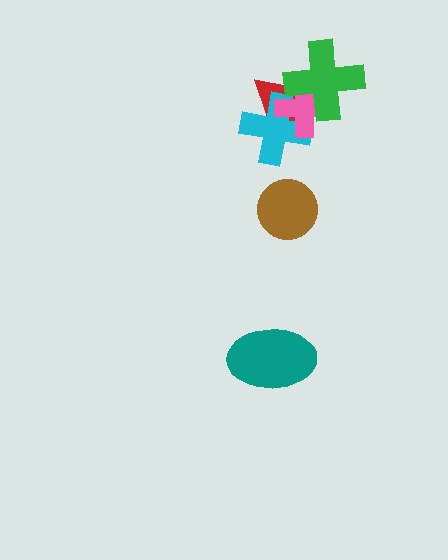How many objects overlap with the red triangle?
3 objects overlap with the red triangle.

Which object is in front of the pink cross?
The green cross is in front of the pink cross.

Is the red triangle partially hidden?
Yes, it is partially covered by another shape.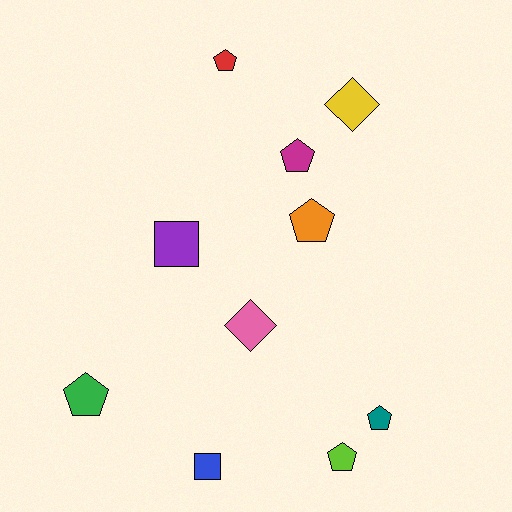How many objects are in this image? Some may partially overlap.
There are 10 objects.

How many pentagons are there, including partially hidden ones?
There are 6 pentagons.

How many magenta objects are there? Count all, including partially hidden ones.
There is 1 magenta object.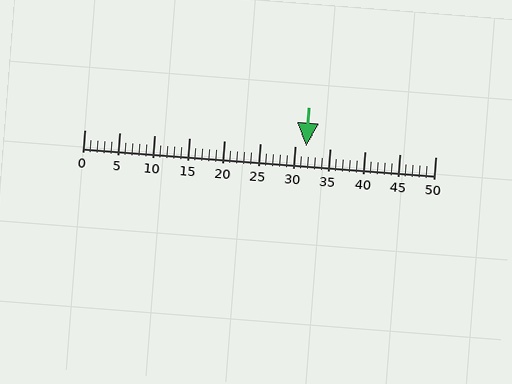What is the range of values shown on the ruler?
The ruler shows values from 0 to 50.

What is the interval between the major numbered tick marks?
The major tick marks are spaced 5 units apart.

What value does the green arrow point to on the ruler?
The green arrow points to approximately 32.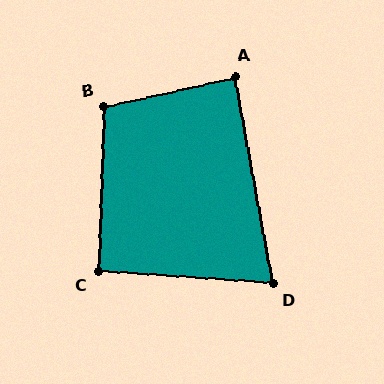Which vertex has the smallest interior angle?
D, at approximately 75 degrees.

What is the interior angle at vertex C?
Approximately 92 degrees (approximately right).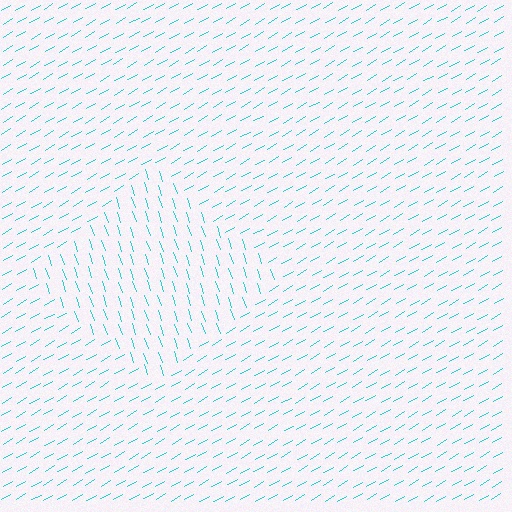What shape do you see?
I see a diamond.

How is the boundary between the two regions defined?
The boundary is defined purely by a change in line orientation (approximately 79 degrees difference). All lines are the same color and thickness.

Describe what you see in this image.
The image is filled with small cyan line segments. A diamond region in the image has lines oriented differently from the surrounding lines, creating a visible texture boundary.